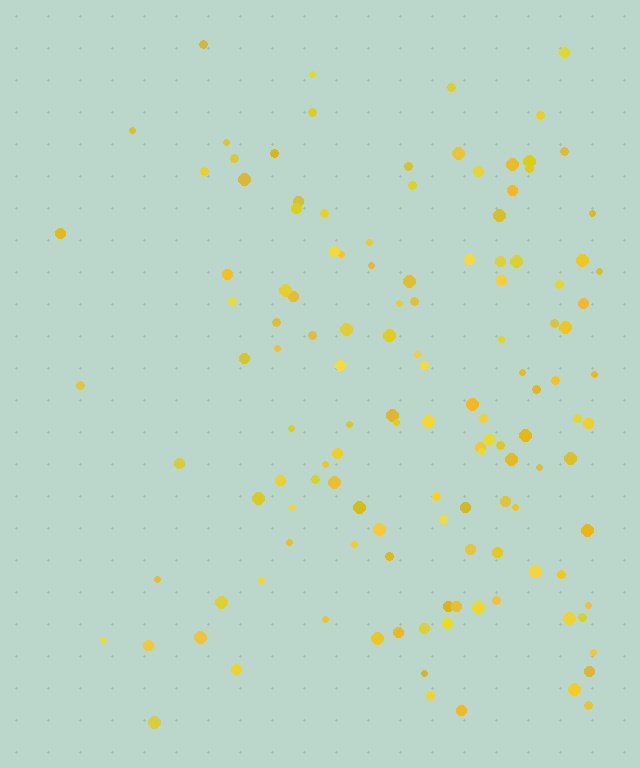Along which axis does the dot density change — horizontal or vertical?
Horizontal.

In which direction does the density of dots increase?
From left to right, with the right side densest.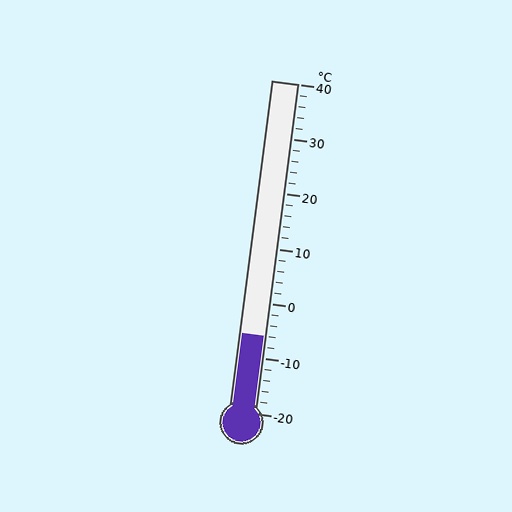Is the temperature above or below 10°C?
The temperature is below 10°C.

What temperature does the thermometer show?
The thermometer shows approximately -6°C.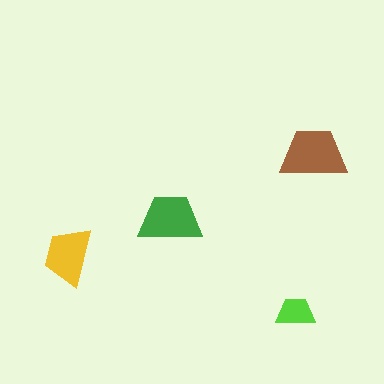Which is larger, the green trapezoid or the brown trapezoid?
The brown one.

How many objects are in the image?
There are 4 objects in the image.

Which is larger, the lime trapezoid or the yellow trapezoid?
The yellow one.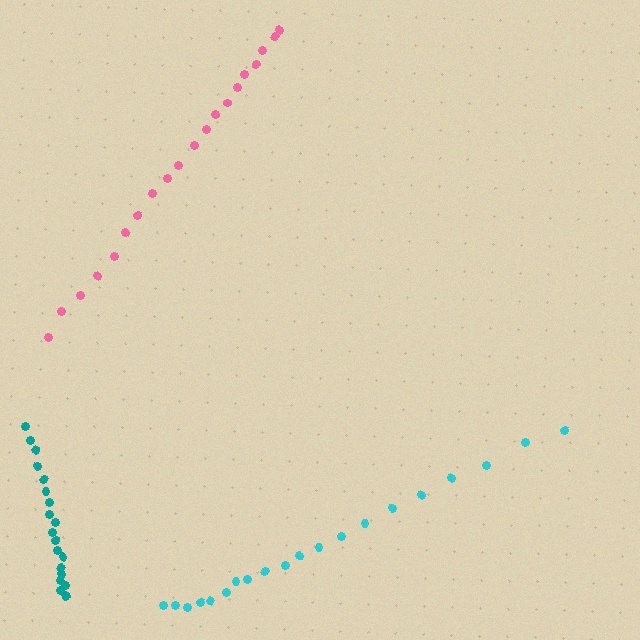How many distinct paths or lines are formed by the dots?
There are 3 distinct paths.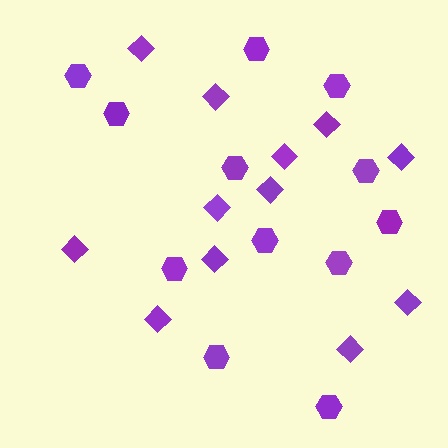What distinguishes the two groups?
There are 2 groups: one group of diamonds (12) and one group of hexagons (12).